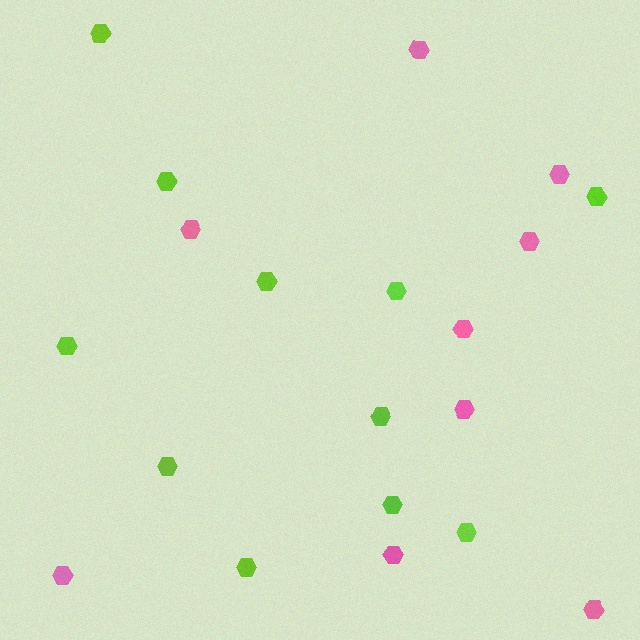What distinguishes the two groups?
There are 2 groups: one group of lime hexagons (11) and one group of pink hexagons (9).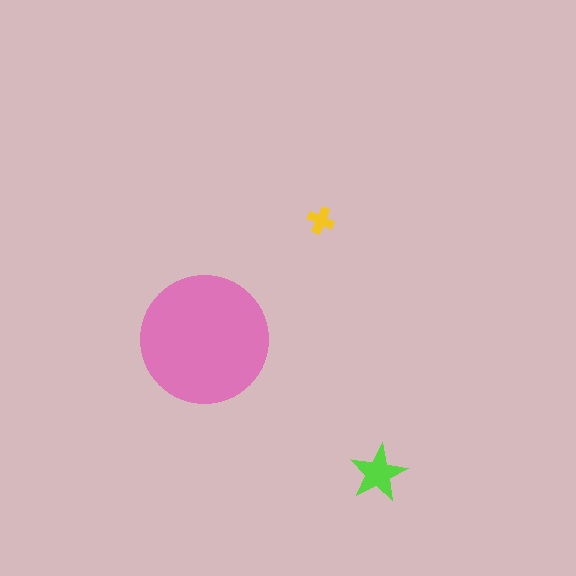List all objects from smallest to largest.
The yellow cross, the lime star, the pink circle.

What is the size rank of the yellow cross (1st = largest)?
3rd.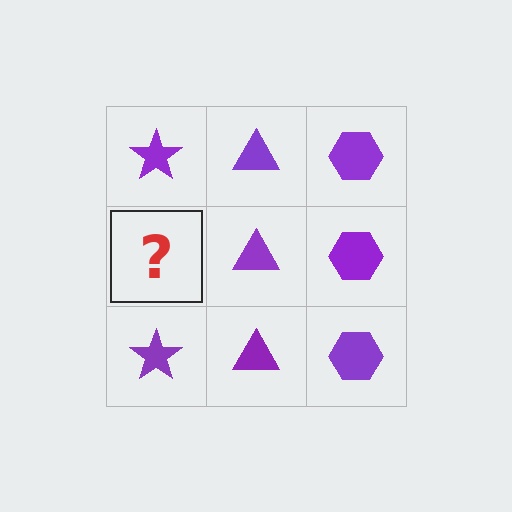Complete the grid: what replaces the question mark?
The question mark should be replaced with a purple star.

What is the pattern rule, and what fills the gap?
The rule is that each column has a consistent shape. The gap should be filled with a purple star.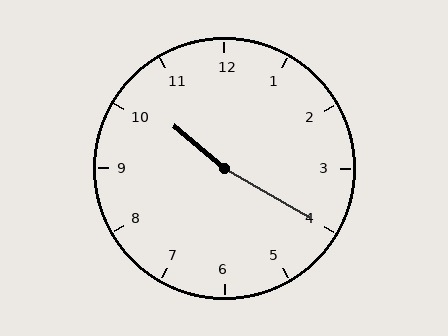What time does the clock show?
10:20.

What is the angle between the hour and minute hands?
Approximately 170 degrees.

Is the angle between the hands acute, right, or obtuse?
It is obtuse.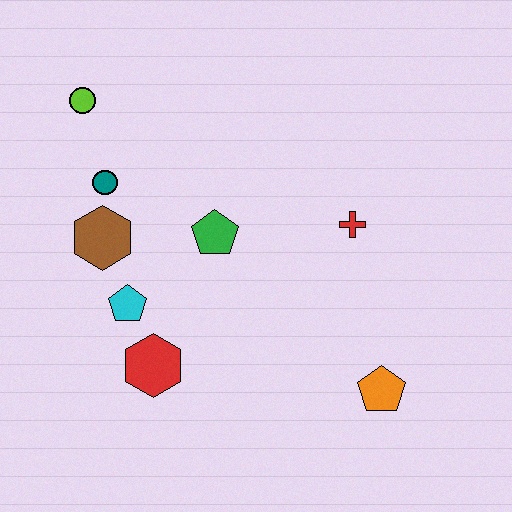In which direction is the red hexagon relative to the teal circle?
The red hexagon is below the teal circle.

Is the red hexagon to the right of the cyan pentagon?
Yes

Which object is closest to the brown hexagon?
The teal circle is closest to the brown hexagon.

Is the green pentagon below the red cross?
Yes